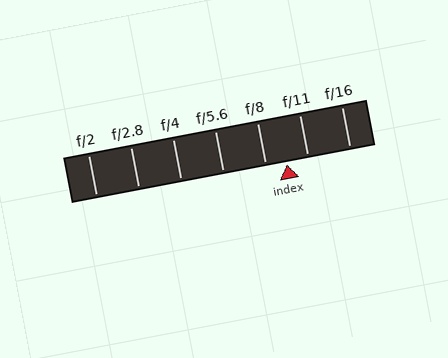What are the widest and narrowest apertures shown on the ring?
The widest aperture shown is f/2 and the narrowest is f/16.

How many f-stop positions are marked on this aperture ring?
There are 7 f-stop positions marked.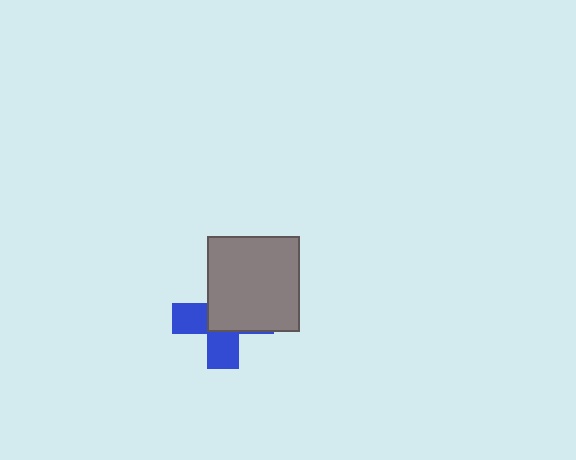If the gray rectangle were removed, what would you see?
You would see the complete blue cross.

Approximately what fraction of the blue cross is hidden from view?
Roughly 56% of the blue cross is hidden behind the gray rectangle.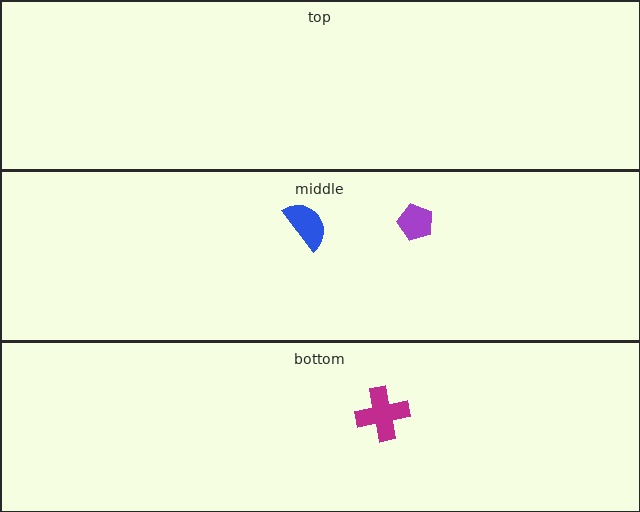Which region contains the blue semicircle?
The middle region.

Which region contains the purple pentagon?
The middle region.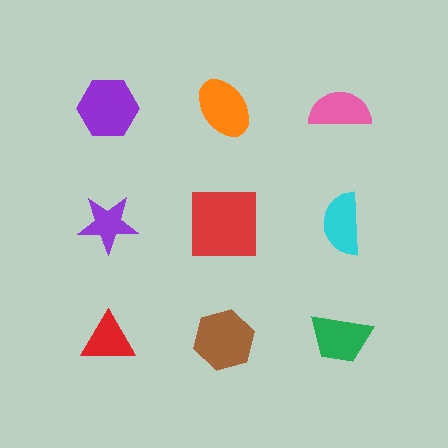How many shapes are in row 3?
3 shapes.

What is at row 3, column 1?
A red triangle.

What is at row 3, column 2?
A brown hexagon.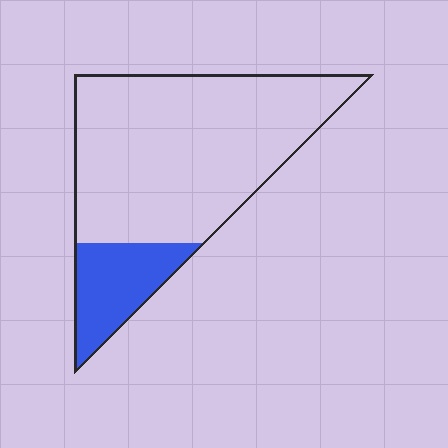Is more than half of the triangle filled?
No.